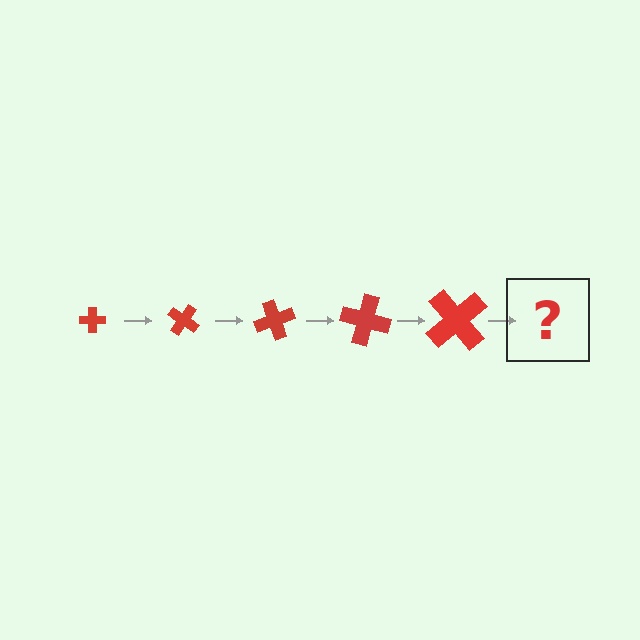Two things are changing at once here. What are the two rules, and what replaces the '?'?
The two rules are that the cross grows larger each step and it rotates 35 degrees each step. The '?' should be a cross, larger than the previous one and rotated 175 degrees from the start.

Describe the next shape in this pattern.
It should be a cross, larger than the previous one and rotated 175 degrees from the start.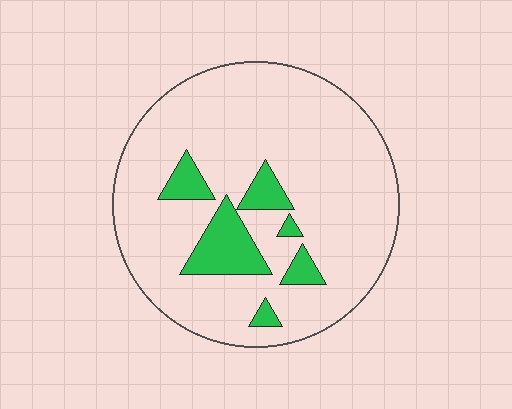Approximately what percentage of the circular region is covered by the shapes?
Approximately 15%.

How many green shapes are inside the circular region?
6.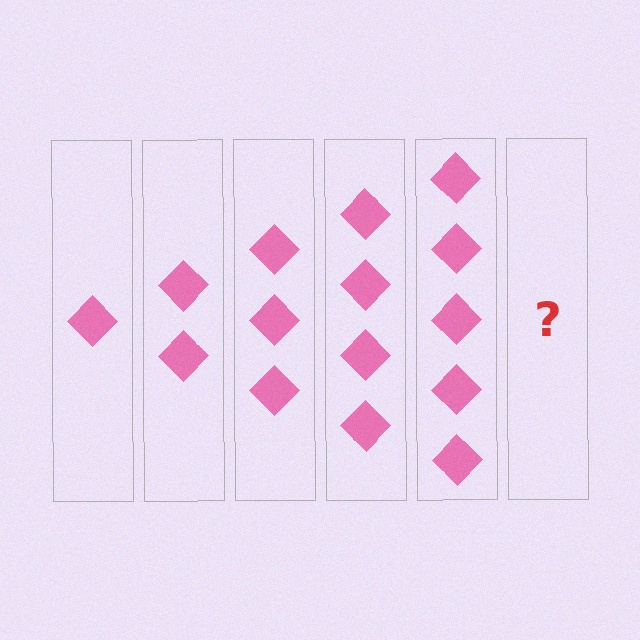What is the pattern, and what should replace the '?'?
The pattern is that each step adds one more diamond. The '?' should be 6 diamonds.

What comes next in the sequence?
The next element should be 6 diamonds.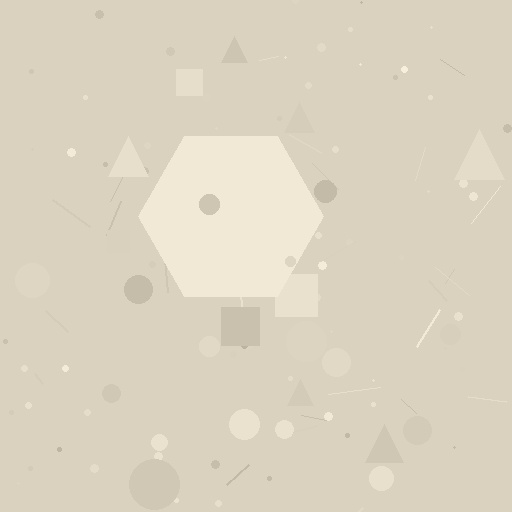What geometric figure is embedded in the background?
A hexagon is embedded in the background.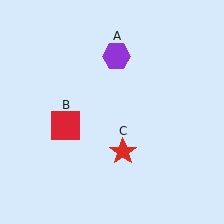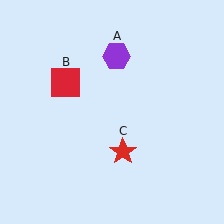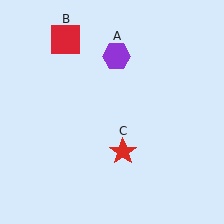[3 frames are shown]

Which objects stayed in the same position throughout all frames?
Purple hexagon (object A) and red star (object C) remained stationary.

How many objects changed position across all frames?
1 object changed position: red square (object B).